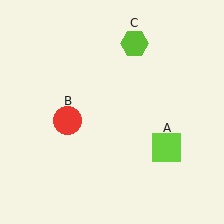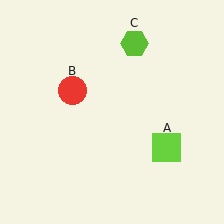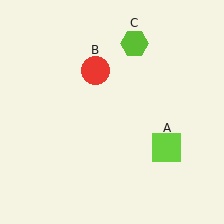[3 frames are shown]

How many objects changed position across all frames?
1 object changed position: red circle (object B).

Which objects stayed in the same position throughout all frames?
Lime square (object A) and lime hexagon (object C) remained stationary.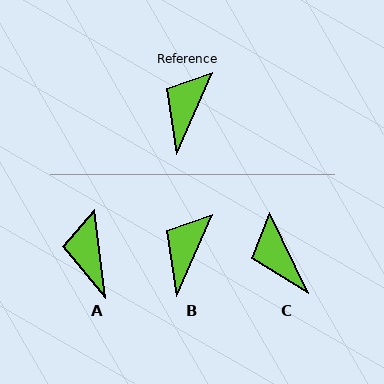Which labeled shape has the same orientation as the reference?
B.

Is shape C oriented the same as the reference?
No, it is off by about 49 degrees.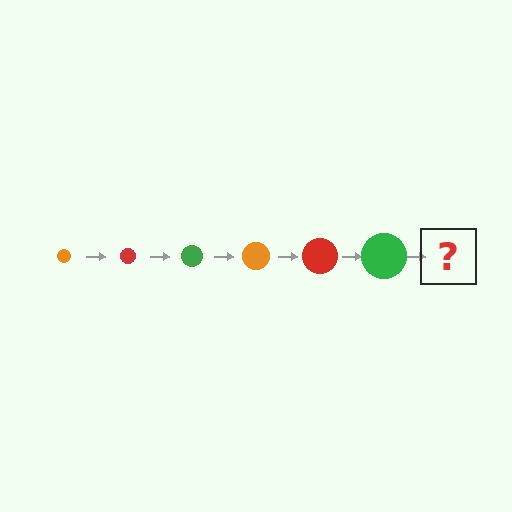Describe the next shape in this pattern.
It should be an orange circle, larger than the previous one.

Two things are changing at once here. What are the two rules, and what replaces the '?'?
The two rules are that the circle grows larger each step and the color cycles through orange, red, and green. The '?' should be an orange circle, larger than the previous one.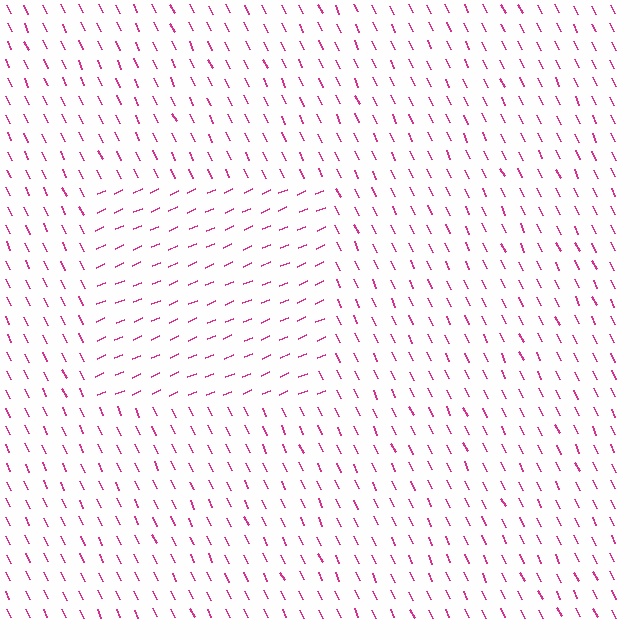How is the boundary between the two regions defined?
The boundary is defined purely by a change in line orientation (approximately 88 degrees difference). All lines are the same color and thickness.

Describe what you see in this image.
The image is filled with small magenta line segments. A rectangle region in the image has lines oriented differently from the surrounding lines, creating a visible texture boundary.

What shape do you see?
I see a rectangle.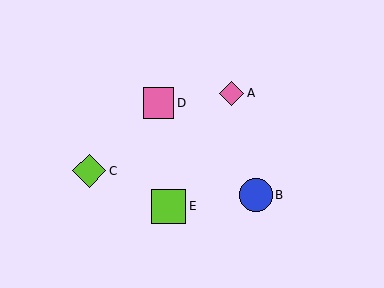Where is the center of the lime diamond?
The center of the lime diamond is at (89, 171).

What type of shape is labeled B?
Shape B is a blue circle.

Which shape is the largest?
The lime square (labeled E) is the largest.